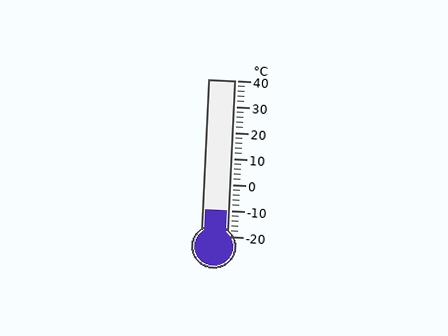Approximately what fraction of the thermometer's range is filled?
The thermometer is filled to approximately 15% of its range.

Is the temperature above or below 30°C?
The temperature is below 30°C.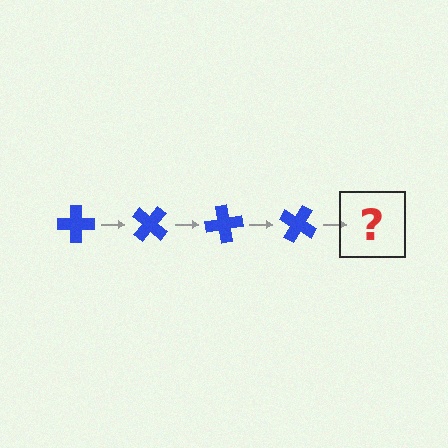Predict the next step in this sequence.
The next step is a blue cross rotated 160 degrees.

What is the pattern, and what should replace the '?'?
The pattern is that the cross rotates 40 degrees each step. The '?' should be a blue cross rotated 160 degrees.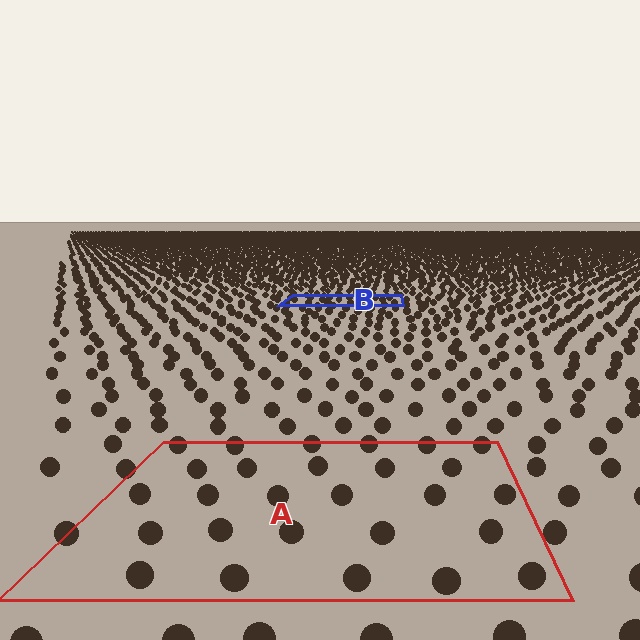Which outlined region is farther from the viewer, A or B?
Region B is farther from the viewer — the texture elements inside it appear smaller and more densely packed.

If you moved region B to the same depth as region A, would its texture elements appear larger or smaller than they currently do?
They would appear larger. At a closer depth, the same texture elements are projected at a bigger on-screen size.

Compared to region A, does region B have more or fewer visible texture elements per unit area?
Region B has more texture elements per unit area — they are packed more densely because it is farther away.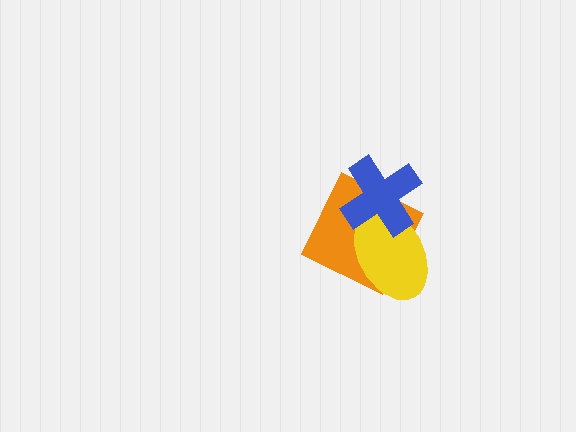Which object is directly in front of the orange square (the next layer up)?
The yellow ellipse is directly in front of the orange square.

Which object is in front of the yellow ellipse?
The blue cross is in front of the yellow ellipse.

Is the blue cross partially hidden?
No, no other shape covers it.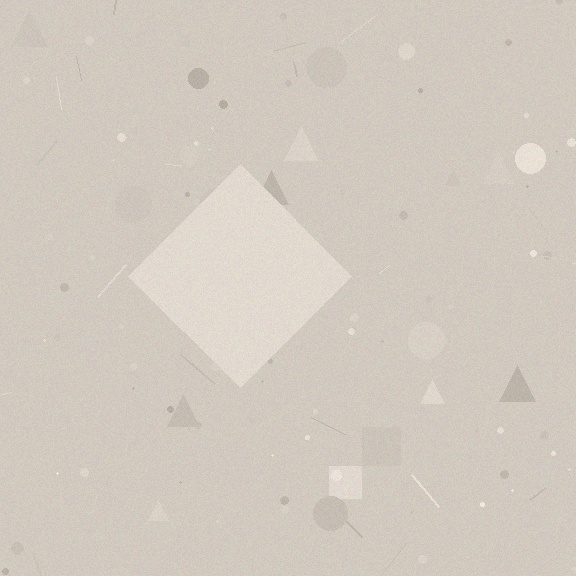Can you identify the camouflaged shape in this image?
The camouflaged shape is a diamond.